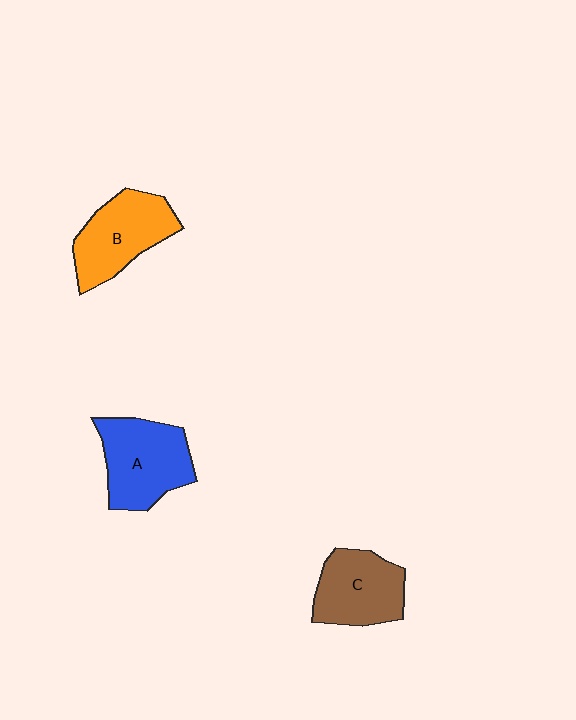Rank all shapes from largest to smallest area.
From largest to smallest: A (blue), B (orange), C (brown).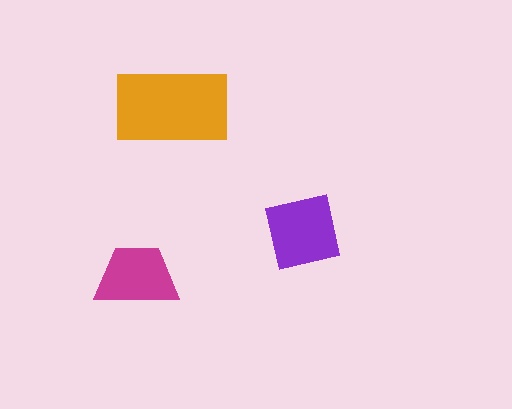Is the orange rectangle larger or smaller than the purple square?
Larger.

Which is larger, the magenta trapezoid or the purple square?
The purple square.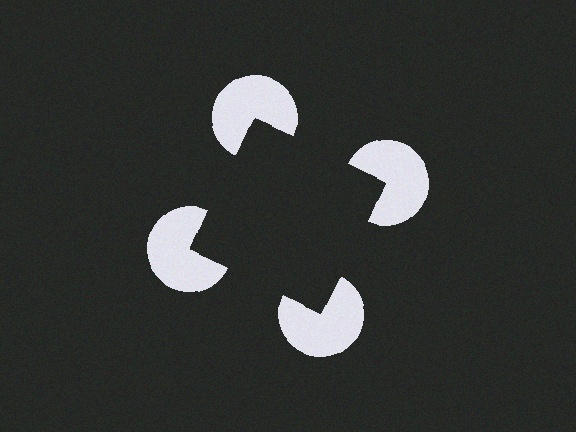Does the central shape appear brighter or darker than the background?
It typically appears slightly darker than the background, even though no actual brightness change is drawn.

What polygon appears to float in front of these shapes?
An illusory square — its edges are inferred from the aligned wedge cuts in the pac-man discs, not physically drawn.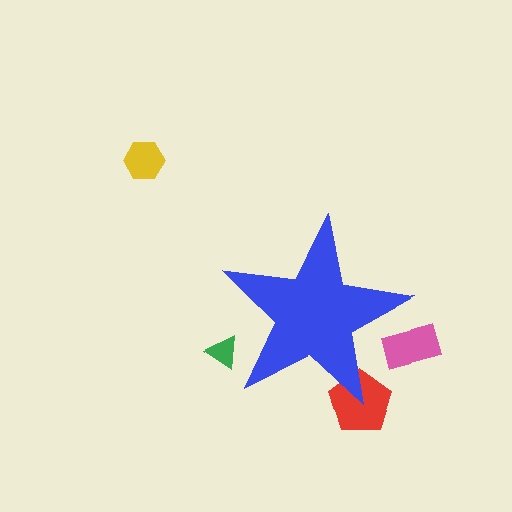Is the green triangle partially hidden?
Yes, the green triangle is partially hidden behind the blue star.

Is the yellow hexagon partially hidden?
No, the yellow hexagon is fully visible.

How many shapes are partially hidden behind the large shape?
3 shapes are partially hidden.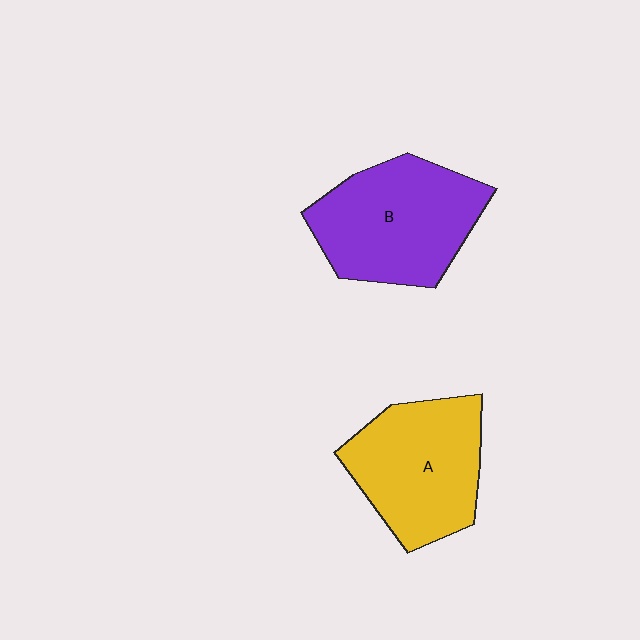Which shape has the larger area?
Shape B (purple).